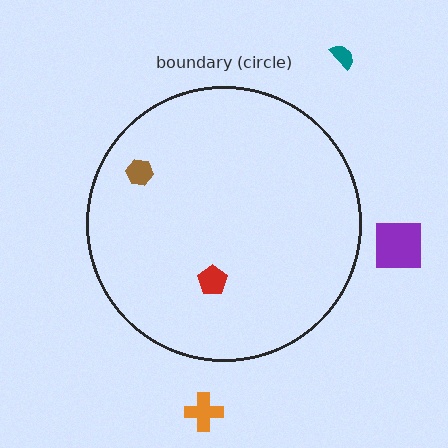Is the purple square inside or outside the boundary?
Outside.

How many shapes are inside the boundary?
2 inside, 3 outside.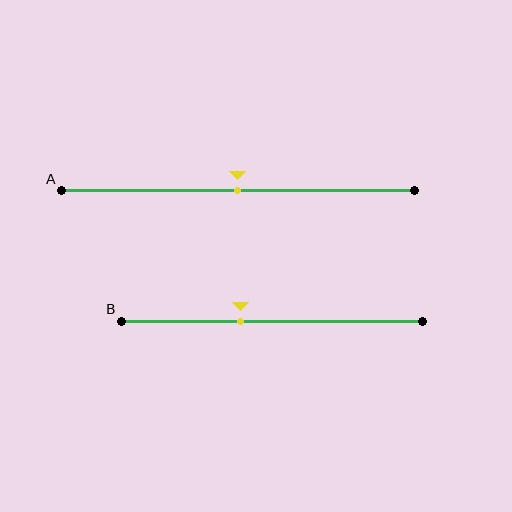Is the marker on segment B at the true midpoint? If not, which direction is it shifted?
No, the marker on segment B is shifted to the left by about 10% of the segment length.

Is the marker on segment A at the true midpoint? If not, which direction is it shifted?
Yes, the marker on segment A is at the true midpoint.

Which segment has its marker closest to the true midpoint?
Segment A has its marker closest to the true midpoint.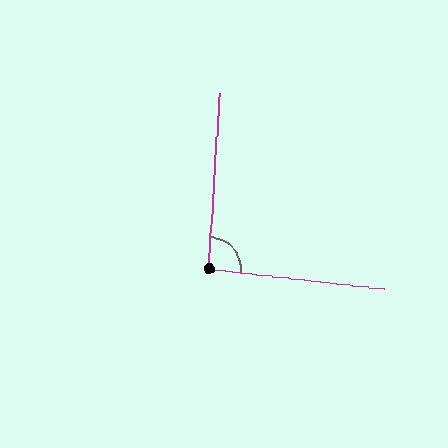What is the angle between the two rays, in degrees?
Approximately 93 degrees.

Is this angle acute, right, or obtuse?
It is approximately a right angle.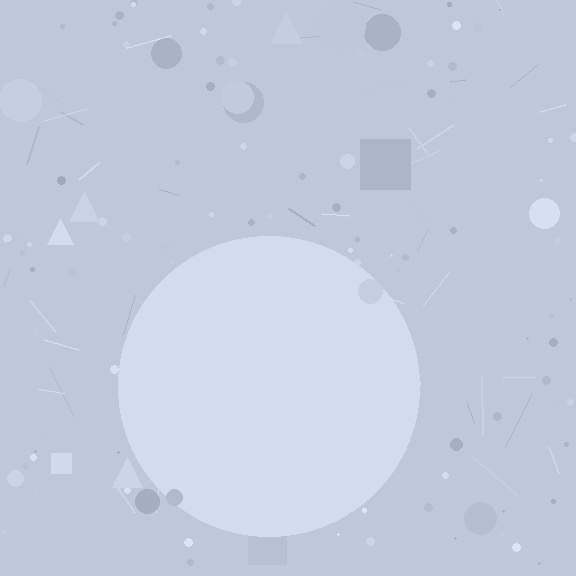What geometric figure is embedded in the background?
A circle is embedded in the background.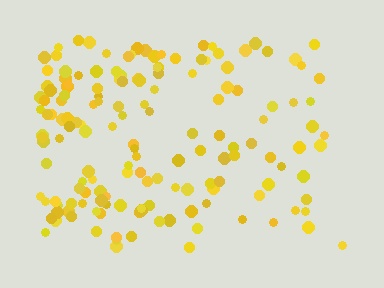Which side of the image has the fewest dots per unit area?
The right.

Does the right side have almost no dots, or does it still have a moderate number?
Still a moderate number, just noticeably fewer than the left.